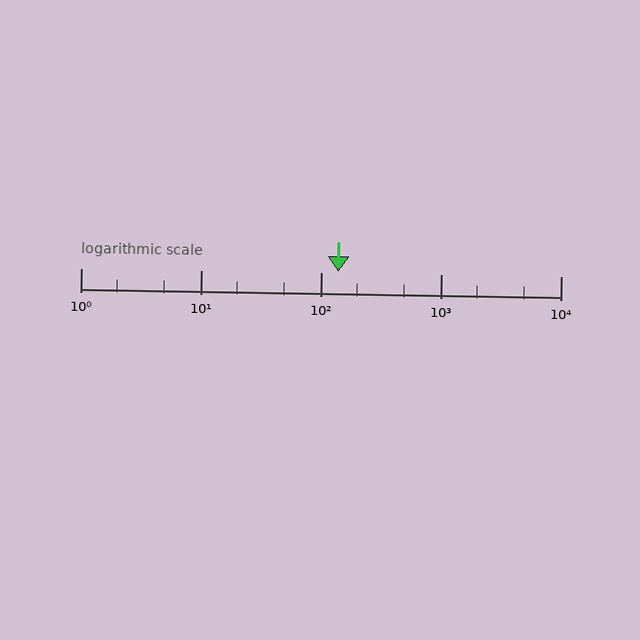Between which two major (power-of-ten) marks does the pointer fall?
The pointer is between 100 and 1000.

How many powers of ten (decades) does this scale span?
The scale spans 4 decades, from 1 to 10000.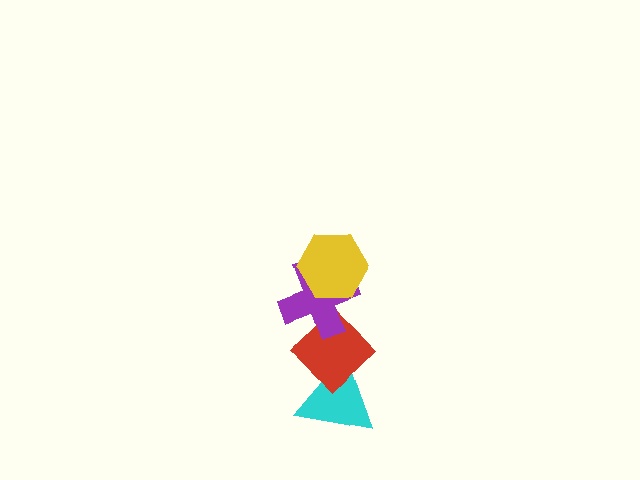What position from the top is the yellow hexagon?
The yellow hexagon is 1st from the top.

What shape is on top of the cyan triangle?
The red diamond is on top of the cyan triangle.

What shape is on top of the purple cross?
The yellow hexagon is on top of the purple cross.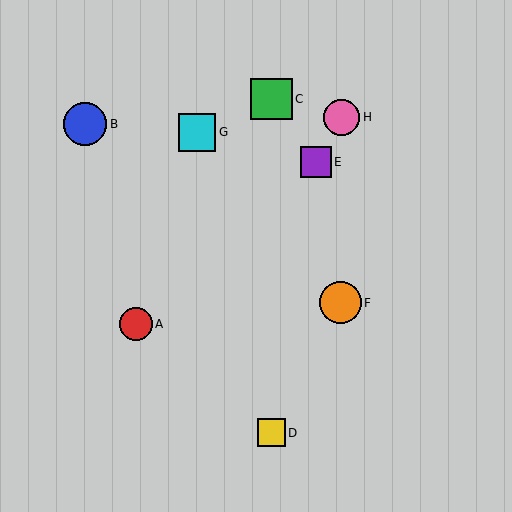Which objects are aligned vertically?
Objects C, D are aligned vertically.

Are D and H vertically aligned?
No, D is at x≈271 and H is at x≈342.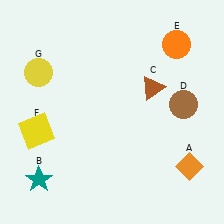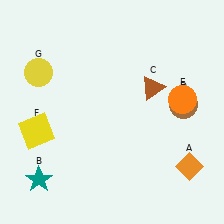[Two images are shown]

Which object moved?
The orange circle (E) moved down.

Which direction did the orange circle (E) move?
The orange circle (E) moved down.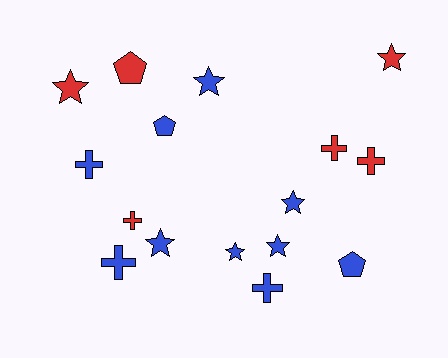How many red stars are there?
There are 2 red stars.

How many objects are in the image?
There are 16 objects.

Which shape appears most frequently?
Star, with 7 objects.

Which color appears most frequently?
Blue, with 10 objects.